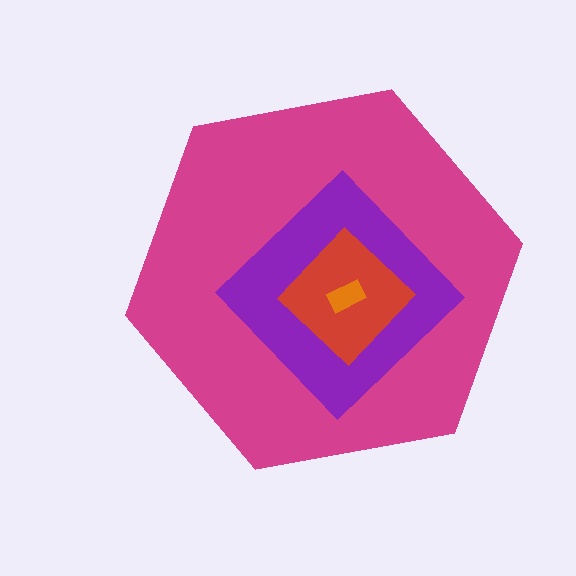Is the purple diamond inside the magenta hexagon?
Yes.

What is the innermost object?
The orange rectangle.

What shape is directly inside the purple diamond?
The red diamond.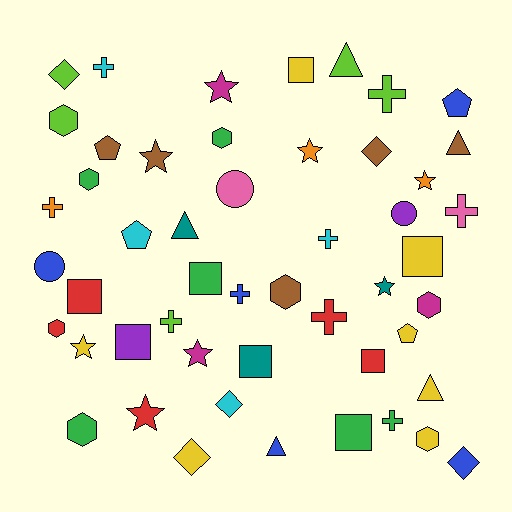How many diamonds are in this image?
There are 5 diamonds.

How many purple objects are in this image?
There are 2 purple objects.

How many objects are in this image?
There are 50 objects.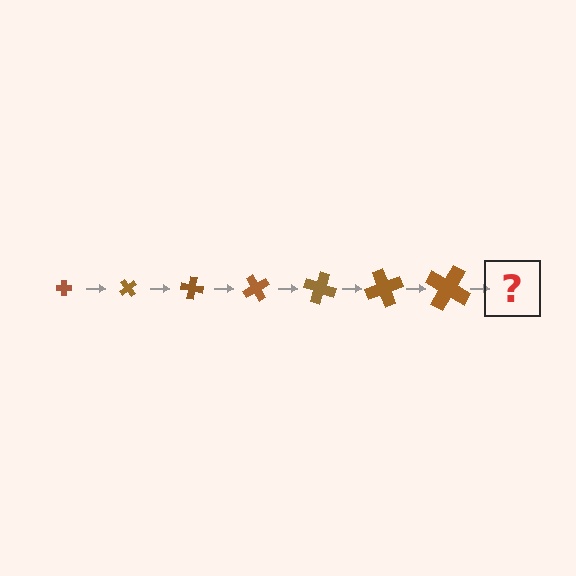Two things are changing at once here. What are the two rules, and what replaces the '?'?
The two rules are that the cross grows larger each step and it rotates 50 degrees each step. The '?' should be a cross, larger than the previous one and rotated 350 degrees from the start.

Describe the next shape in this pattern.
It should be a cross, larger than the previous one and rotated 350 degrees from the start.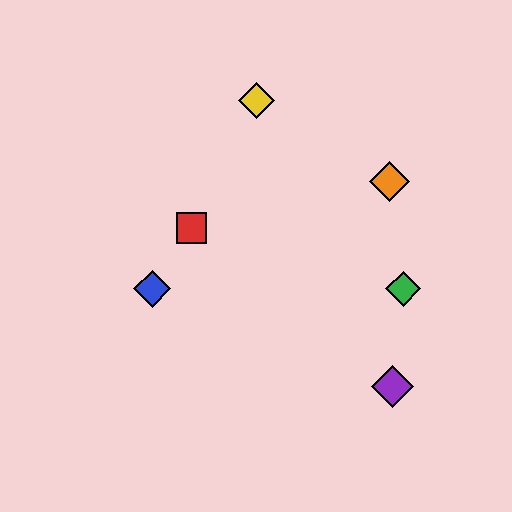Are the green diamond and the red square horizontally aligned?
No, the green diamond is at y≈289 and the red square is at y≈228.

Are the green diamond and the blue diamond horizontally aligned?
Yes, both are at y≈289.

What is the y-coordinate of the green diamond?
The green diamond is at y≈289.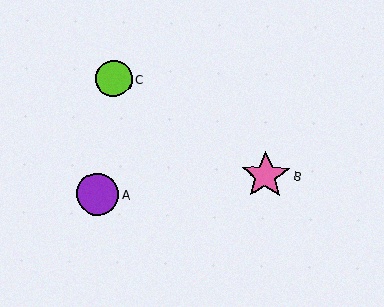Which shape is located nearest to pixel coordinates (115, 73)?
The lime circle (labeled C) at (114, 79) is nearest to that location.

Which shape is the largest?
The pink star (labeled B) is the largest.